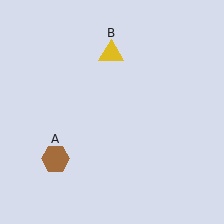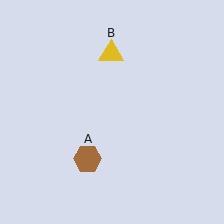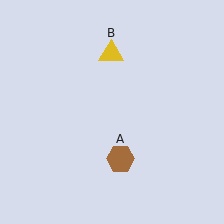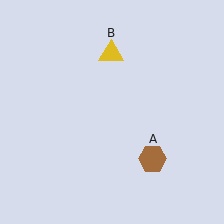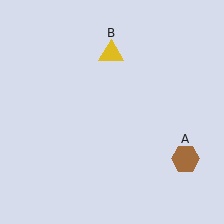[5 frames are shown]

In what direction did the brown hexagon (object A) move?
The brown hexagon (object A) moved right.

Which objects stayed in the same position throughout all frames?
Yellow triangle (object B) remained stationary.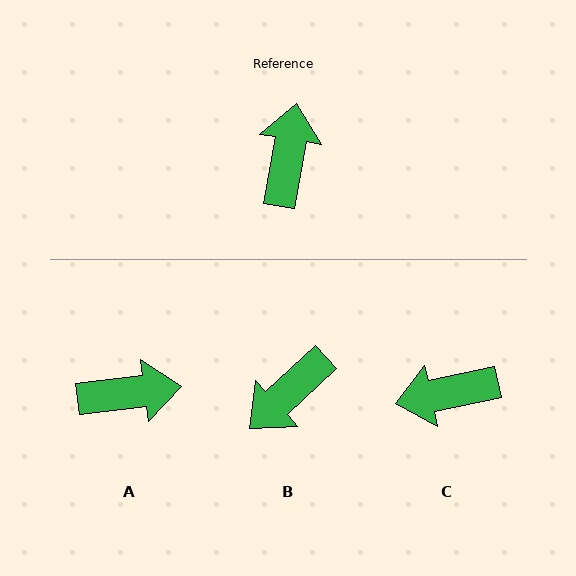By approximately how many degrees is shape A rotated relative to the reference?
Approximately 73 degrees clockwise.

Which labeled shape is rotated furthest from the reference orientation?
B, about 142 degrees away.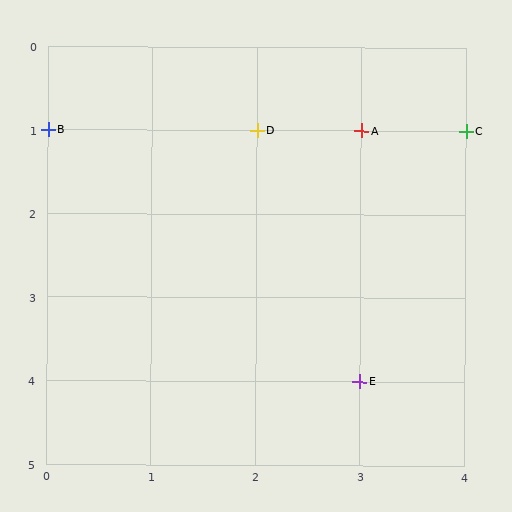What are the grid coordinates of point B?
Point B is at grid coordinates (0, 1).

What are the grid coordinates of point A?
Point A is at grid coordinates (3, 1).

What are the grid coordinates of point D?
Point D is at grid coordinates (2, 1).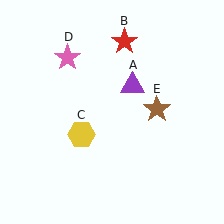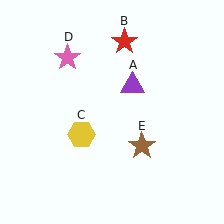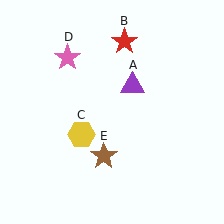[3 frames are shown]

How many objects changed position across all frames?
1 object changed position: brown star (object E).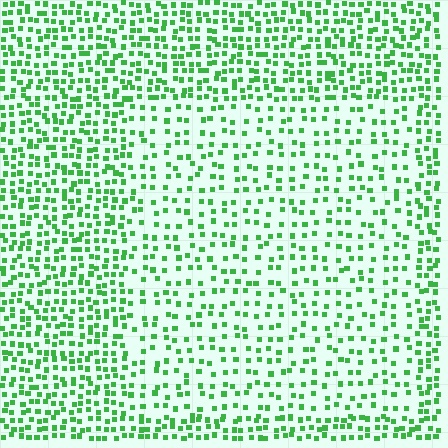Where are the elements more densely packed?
The elements are more densely packed outside the rectangle boundary.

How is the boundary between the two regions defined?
The boundary is defined by a change in element density (approximately 1.8x ratio). All elements are the same color, size, and shape.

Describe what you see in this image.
The image contains small green elements arranged at two different densities. A rectangle-shaped region is visible where the elements are less densely packed than the surrounding area.